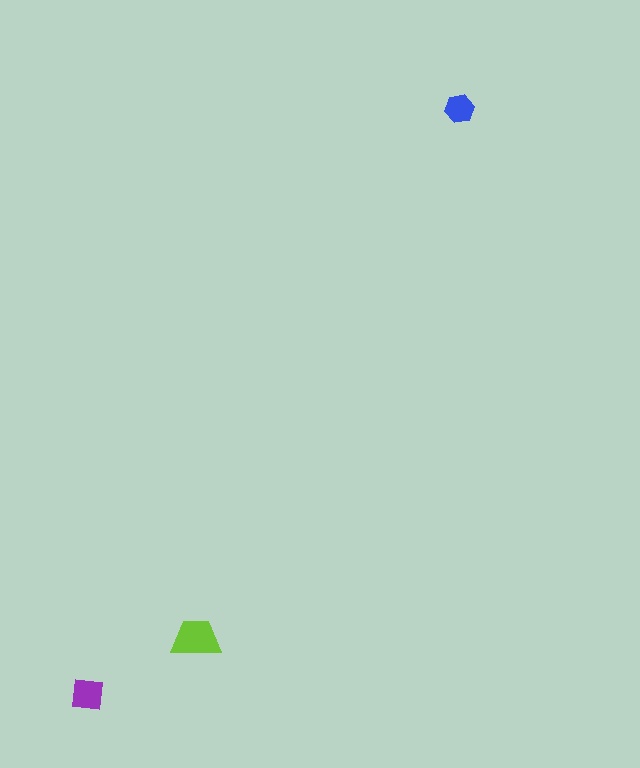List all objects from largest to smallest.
The lime trapezoid, the purple square, the blue hexagon.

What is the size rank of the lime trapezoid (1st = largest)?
1st.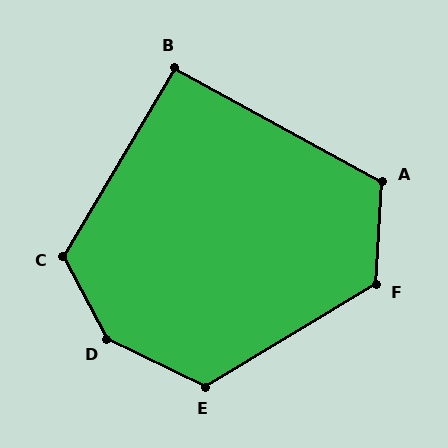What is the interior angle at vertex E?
Approximately 123 degrees (obtuse).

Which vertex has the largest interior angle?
D, at approximately 144 degrees.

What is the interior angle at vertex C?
Approximately 121 degrees (obtuse).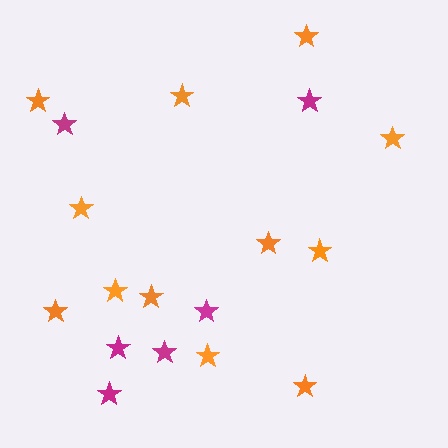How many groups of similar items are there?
There are 2 groups: one group of magenta stars (6) and one group of orange stars (12).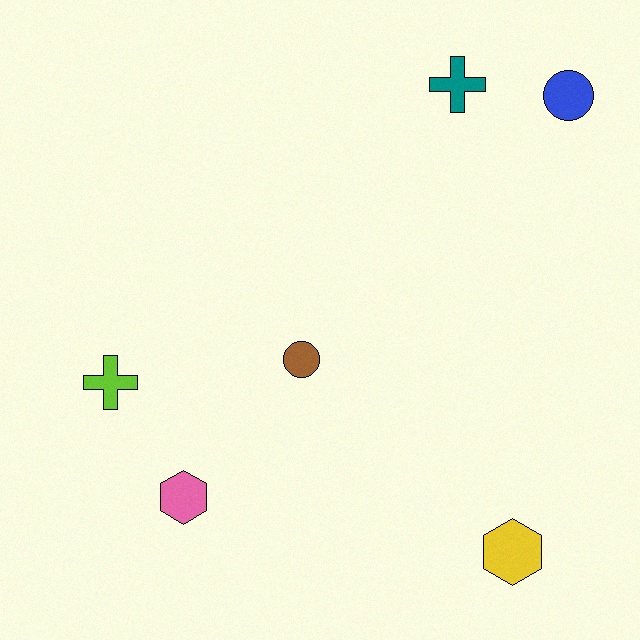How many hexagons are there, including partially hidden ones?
There are 2 hexagons.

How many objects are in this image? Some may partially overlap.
There are 6 objects.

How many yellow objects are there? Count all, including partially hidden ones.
There is 1 yellow object.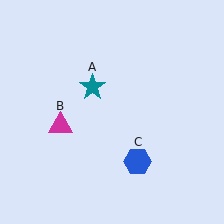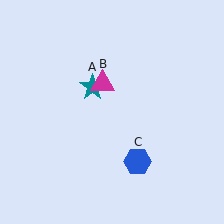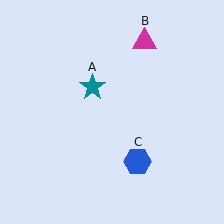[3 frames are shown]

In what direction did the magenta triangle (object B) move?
The magenta triangle (object B) moved up and to the right.